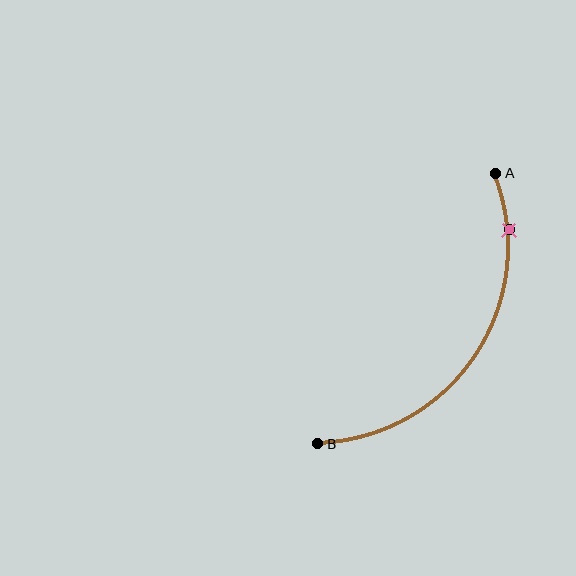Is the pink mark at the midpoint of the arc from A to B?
No. The pink mark lies on the arc but is closer to endpoint A. The arc midpoint would be at the point on the curve equidistant along the arc from both A and B.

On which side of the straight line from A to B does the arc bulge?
The arc bulges to the right of the straight line connecting A and B.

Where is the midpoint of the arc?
The arc midpoint is the point on the curve farthest from the straight line joining A and B. It sits to the right of that line.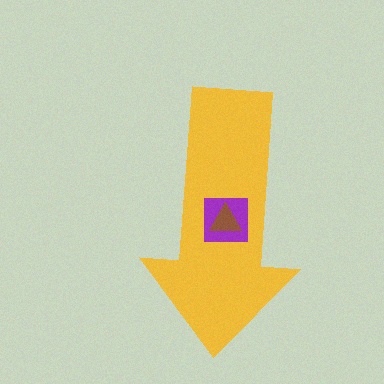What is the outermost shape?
The yellow arrow.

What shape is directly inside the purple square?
The brown triangle.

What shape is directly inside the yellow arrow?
The purple square.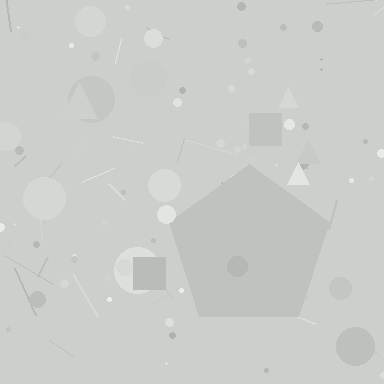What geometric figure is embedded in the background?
A pentagon is embedded in the background.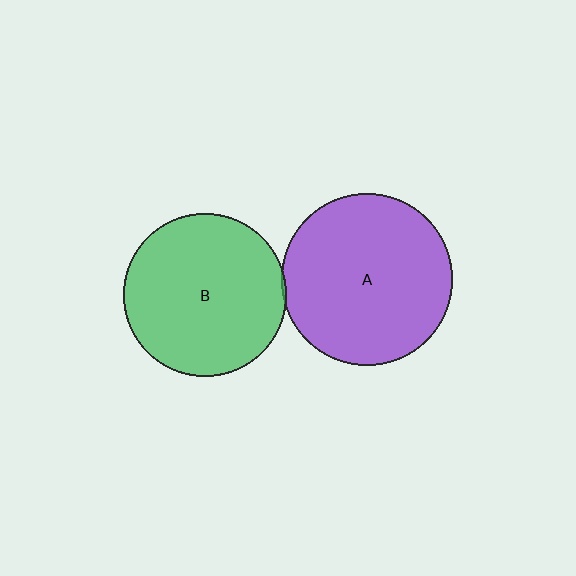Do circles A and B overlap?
Yes.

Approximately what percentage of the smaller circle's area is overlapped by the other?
Approximately 5%.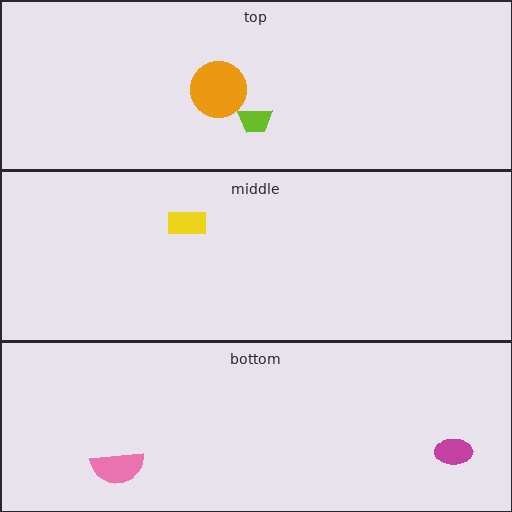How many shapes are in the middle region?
1.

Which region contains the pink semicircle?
The bottom region.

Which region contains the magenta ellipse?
The bottom region.